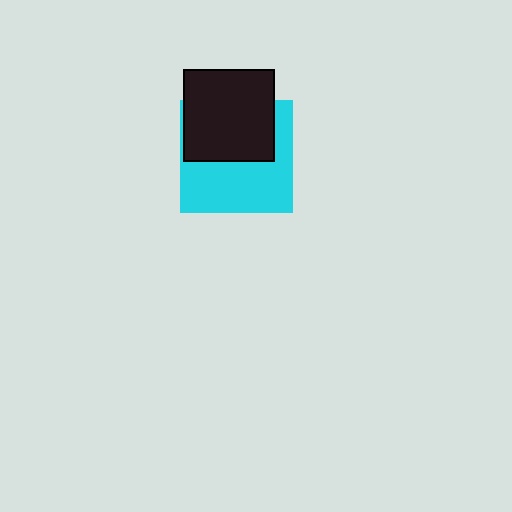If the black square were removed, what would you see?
You would see the complete cyan square.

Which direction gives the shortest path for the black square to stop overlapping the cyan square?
Moving up gives the shortest separation.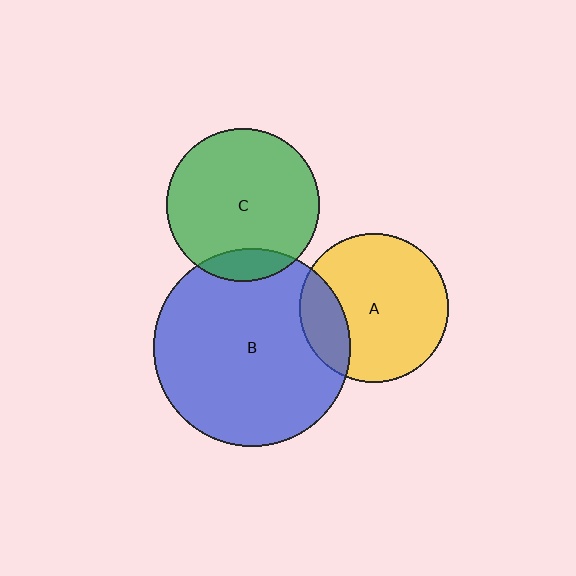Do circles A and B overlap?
Yes.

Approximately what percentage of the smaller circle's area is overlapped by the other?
Approximately 20%.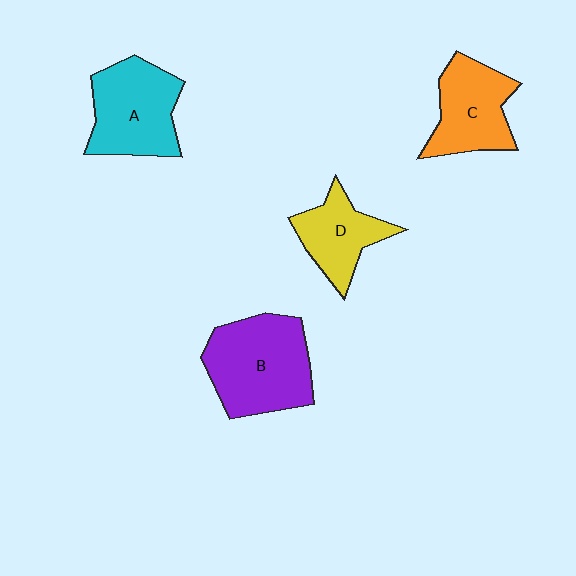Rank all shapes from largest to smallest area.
From largest to smallest: B (purple), A (cyan), C (orange), D (yellow).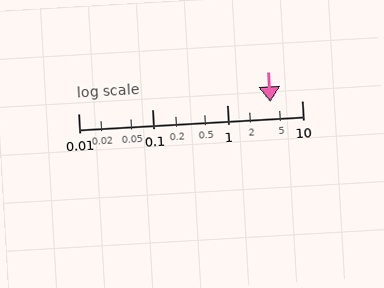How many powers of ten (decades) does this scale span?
The scale spans 3 decades, from 0.01 to 10.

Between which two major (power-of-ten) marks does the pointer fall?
The pointer is between 1 and 10.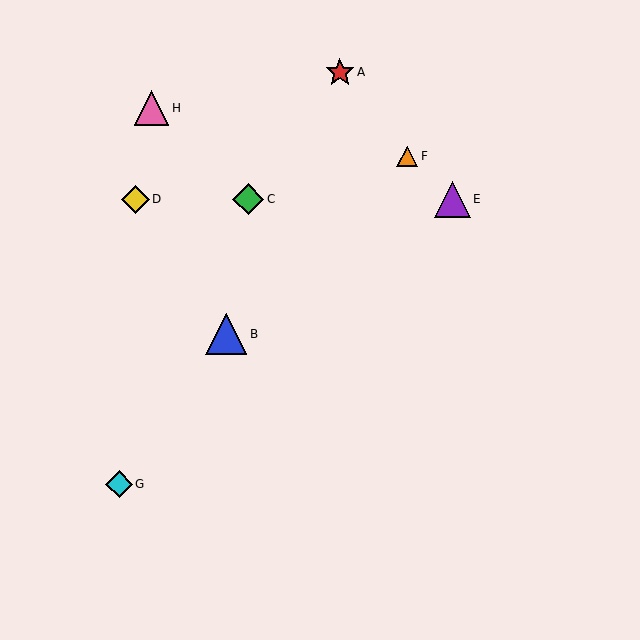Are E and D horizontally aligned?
Yes, both are at y≈199.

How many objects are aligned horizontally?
3 objects (C, D, E) are aligned horizontally.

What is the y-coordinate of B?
Object B is at y≈334.